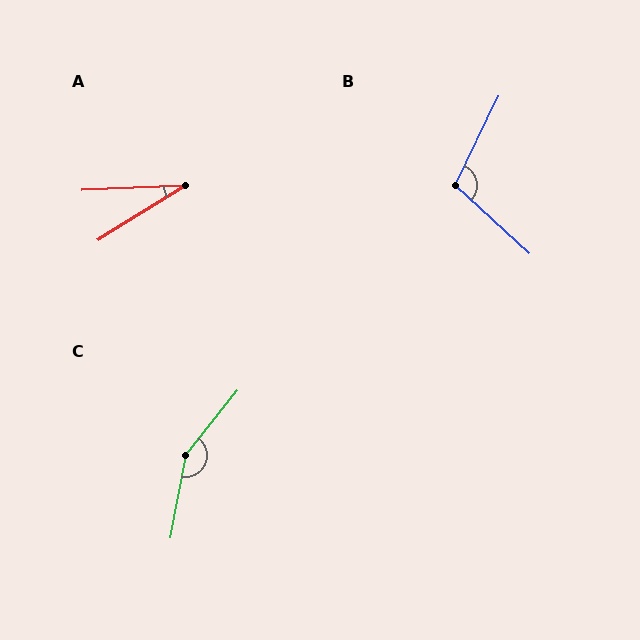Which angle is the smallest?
A, at approximately 29 degrees.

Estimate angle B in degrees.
Approximately 107 degrees.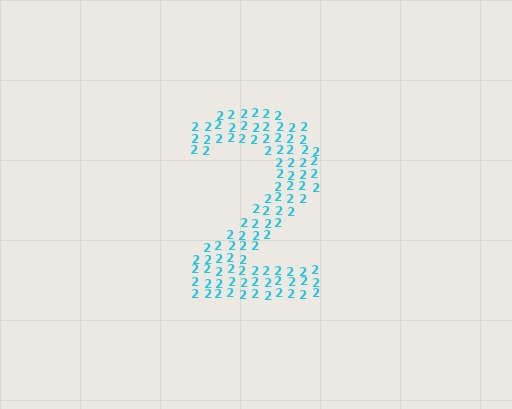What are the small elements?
The small elements are digit 2's.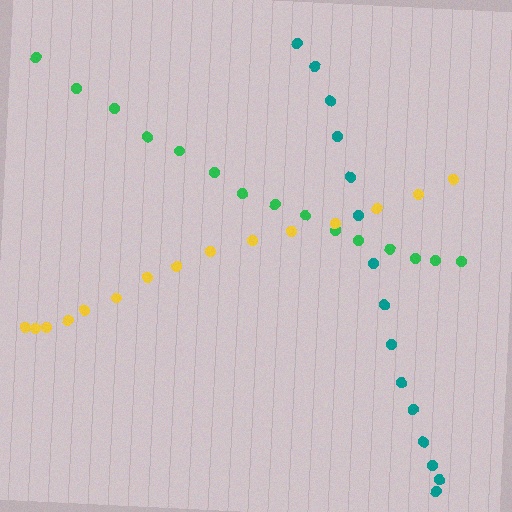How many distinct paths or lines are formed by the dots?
There are 3 distinct paths.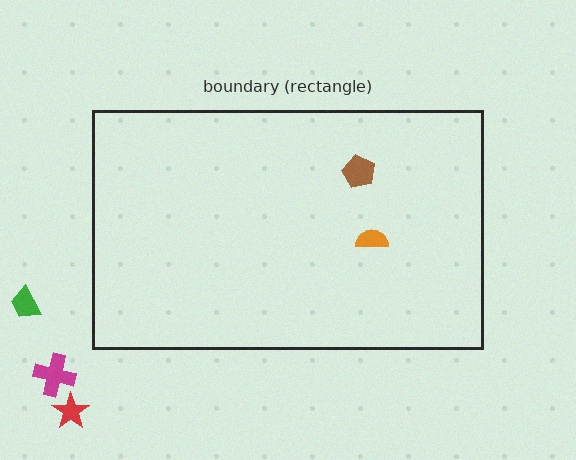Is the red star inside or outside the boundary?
Outside.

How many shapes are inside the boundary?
2 inside, 3 outside.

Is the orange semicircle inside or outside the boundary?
Inside.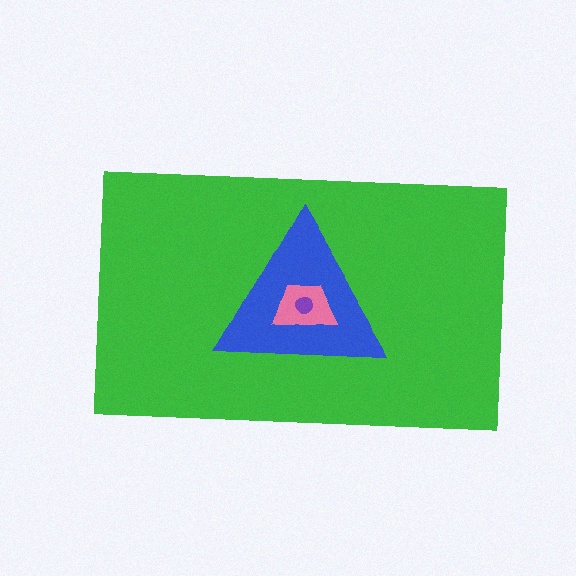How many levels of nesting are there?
4.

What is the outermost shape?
The green rectangle.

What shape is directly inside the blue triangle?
The pink trapezoid.